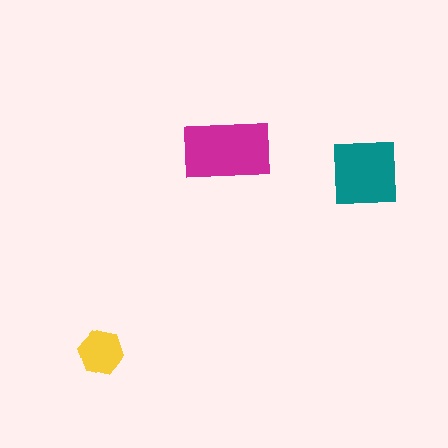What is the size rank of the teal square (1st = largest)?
2nd.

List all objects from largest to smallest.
The magenta rectangle, the teal square, the yellow hexagon.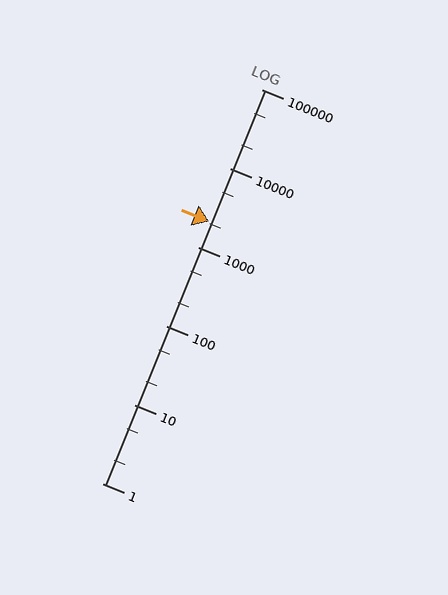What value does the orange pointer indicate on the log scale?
The pointer indicates approximately 2100.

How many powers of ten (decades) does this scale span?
The scale spans 5 decades, from 1 to 100000.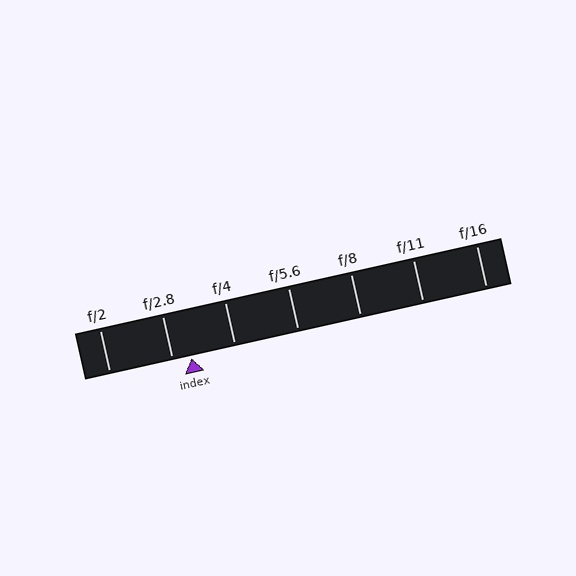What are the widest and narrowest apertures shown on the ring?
The widest aperture shown is f/2 and the narrowest is f/16.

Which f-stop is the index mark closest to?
The index mark is closest to f/2.8.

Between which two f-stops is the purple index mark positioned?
The index mark is between f/2.8 and f/4.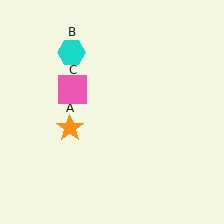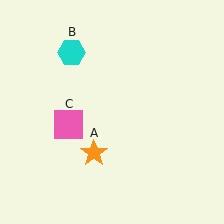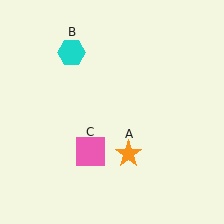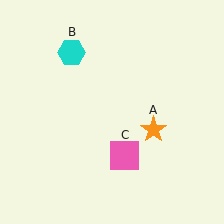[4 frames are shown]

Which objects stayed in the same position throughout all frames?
Cyan hexagon (object B) remained stationary.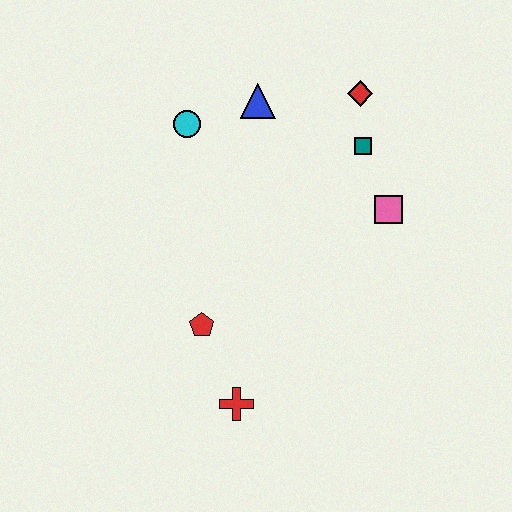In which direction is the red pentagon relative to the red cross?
The red pentagon is above the red cross.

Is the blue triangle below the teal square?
No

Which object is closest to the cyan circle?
The blue triangle is closest to the cyan circle.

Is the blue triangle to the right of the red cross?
Yes